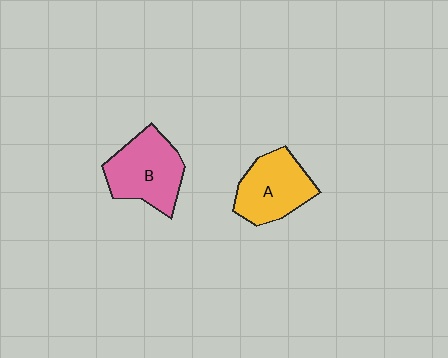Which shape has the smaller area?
Shape A (yellow).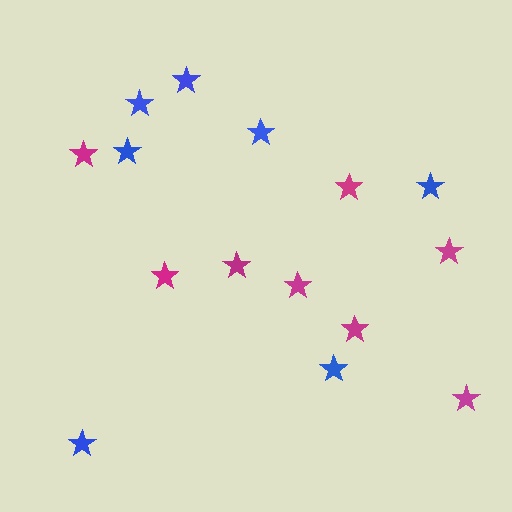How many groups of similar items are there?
There are 2 groups: one group of blue stars (7) and one group of magenta stars (8).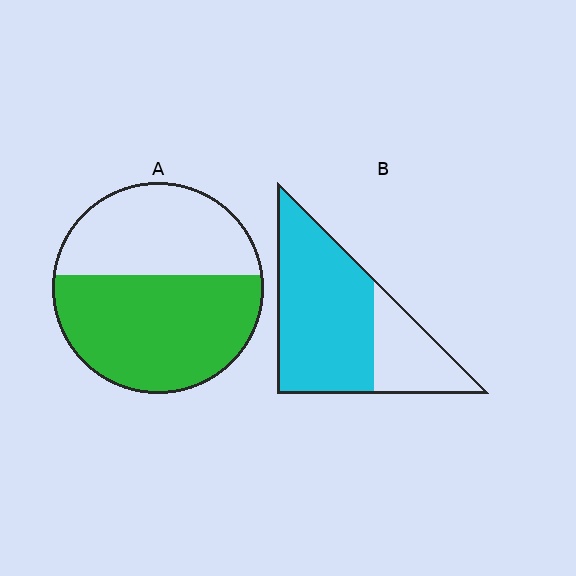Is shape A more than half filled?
Yes.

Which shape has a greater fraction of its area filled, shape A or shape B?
Shape B.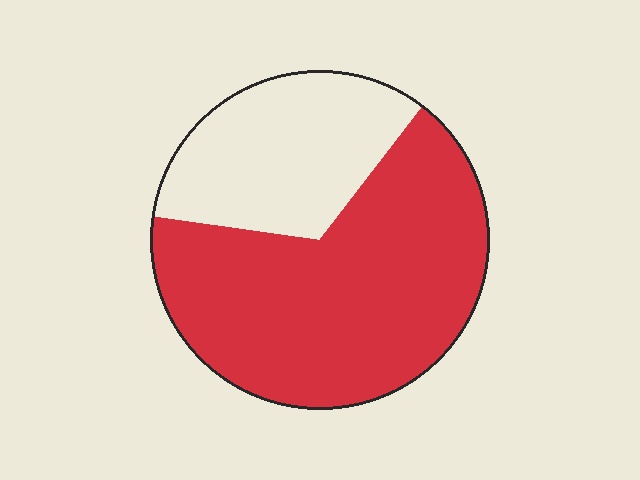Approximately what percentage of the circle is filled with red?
Approximately 65%.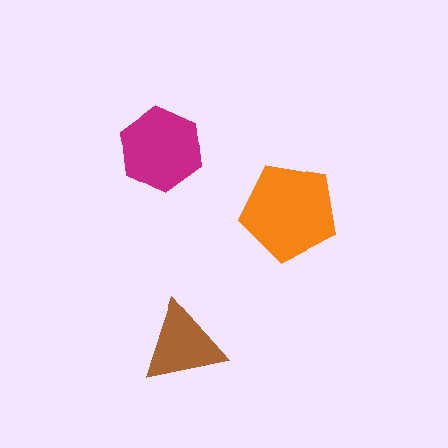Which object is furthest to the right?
The orange pentagon is rightmost.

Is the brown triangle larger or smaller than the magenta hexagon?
Smaller.